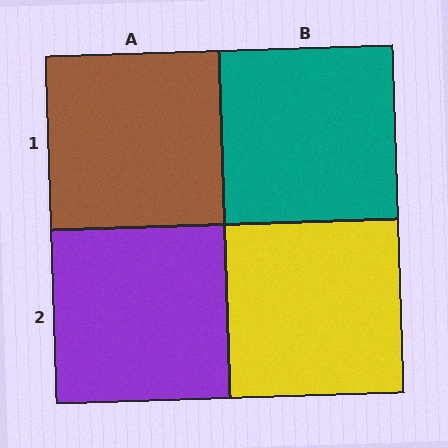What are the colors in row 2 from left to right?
Purple, yellow.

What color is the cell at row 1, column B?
Teal.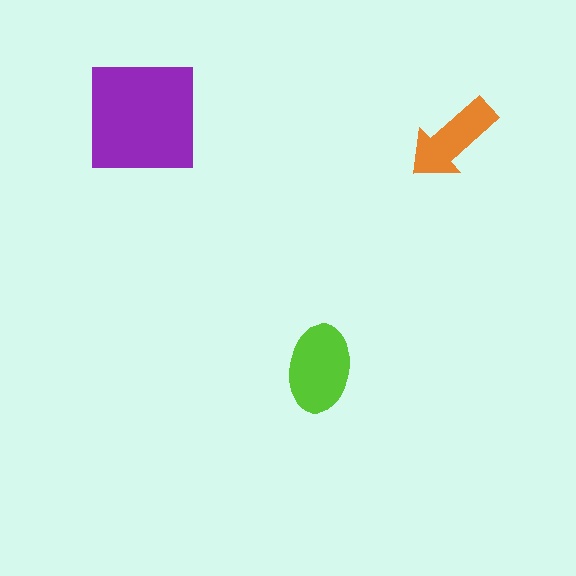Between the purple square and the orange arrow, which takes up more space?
The purple square.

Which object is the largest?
The purple square.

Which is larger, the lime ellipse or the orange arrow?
The lime ellipse.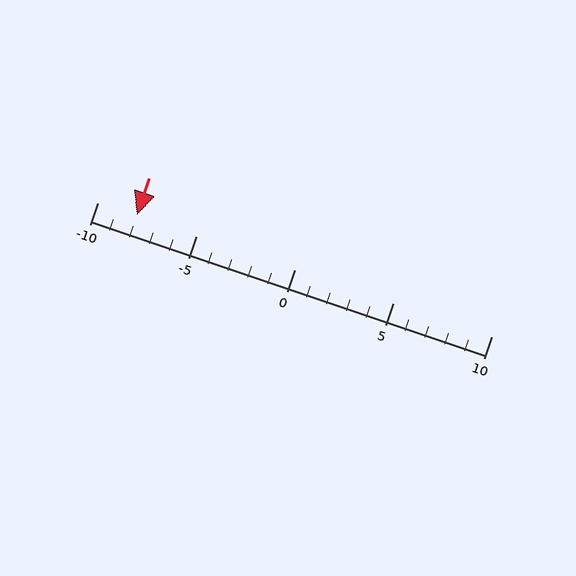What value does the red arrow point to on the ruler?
The red arrow points to approximately -8.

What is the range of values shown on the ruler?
The ruler shows values from -10 to 10.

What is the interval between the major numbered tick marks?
The major tick marks are spaced 5 units apart.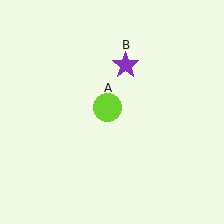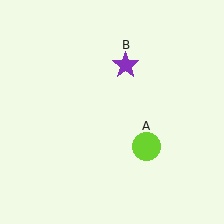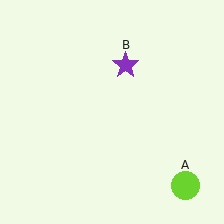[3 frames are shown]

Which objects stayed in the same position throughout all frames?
Purple star (object B) remained stationary.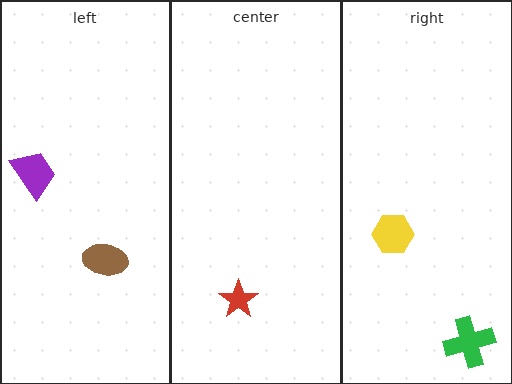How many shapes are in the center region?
1.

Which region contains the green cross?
The right region.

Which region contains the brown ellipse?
The left region.